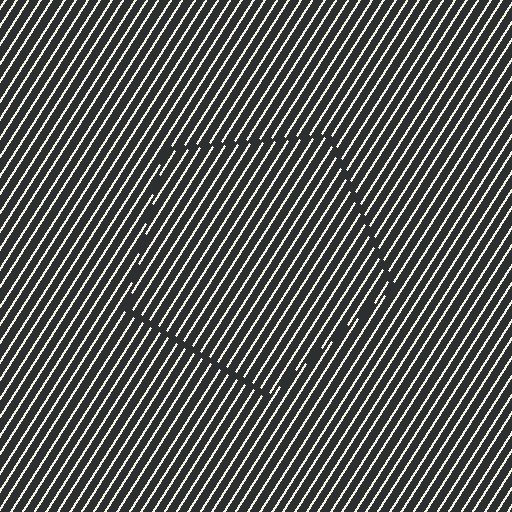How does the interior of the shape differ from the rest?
The interior of the shape contains the same grating, shifted by half a period — the contour is defined by the phase discontinuity where line-ends from the inner and outer gratings abut.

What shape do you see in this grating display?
An illusory pentagon. The interior of the shape contains the same grating, shifted by half a period — the contour is defined by the phase discontinuity where line-ends from the inner and outer gratings abut.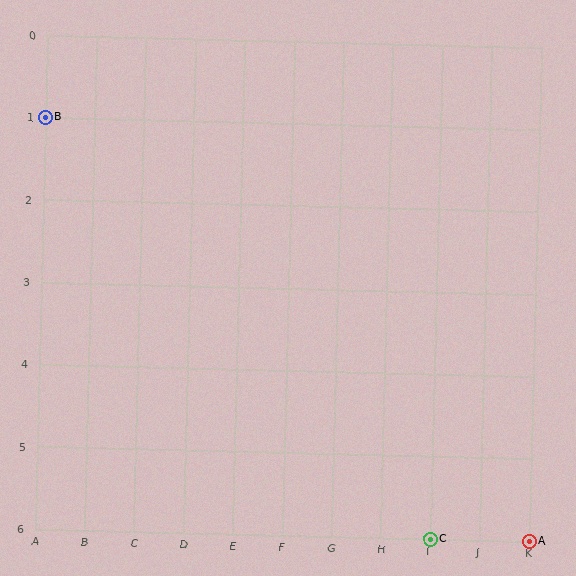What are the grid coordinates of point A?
Point A is at grid coordinates (K, 6).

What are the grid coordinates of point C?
Point C is at grid coordinates (I, 6).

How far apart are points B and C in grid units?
Points B and C are 8 columns and 5 rows apart (about 9.4 grid units diagonally).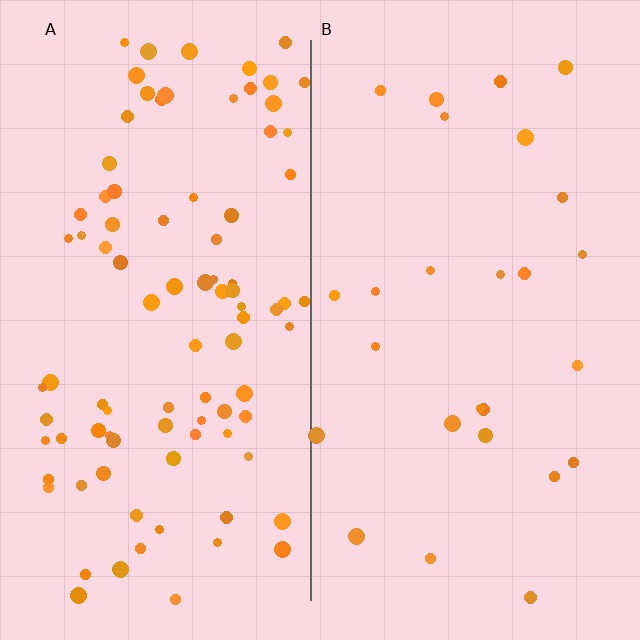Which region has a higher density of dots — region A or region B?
A (the left).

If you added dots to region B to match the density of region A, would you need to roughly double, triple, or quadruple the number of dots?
Approximately quadruple.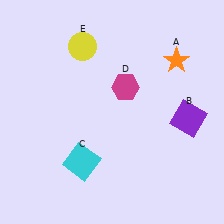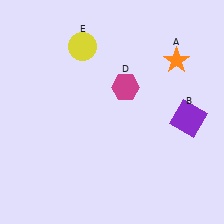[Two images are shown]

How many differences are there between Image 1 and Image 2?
There is 1 difference between the two images.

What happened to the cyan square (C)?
The cyan square (C) was removed in Image 2. It was in the bottom-left area of Image 1.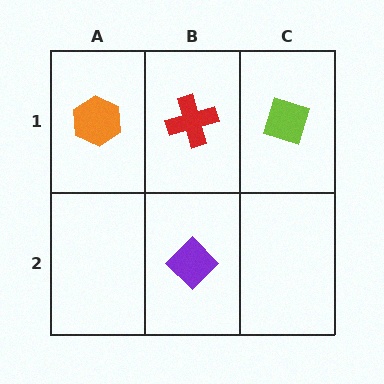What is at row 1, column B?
A red cross.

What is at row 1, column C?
A lime diamond.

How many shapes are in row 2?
1 shape.